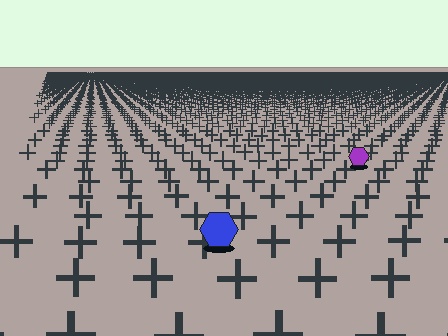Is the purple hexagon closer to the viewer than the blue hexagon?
No. The blue hexagon is closer — you can tell from the texture gradient: the ground texture is coarser near it.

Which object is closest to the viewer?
The blue hexagon is closest. The texture marks near it are larger and more spread out.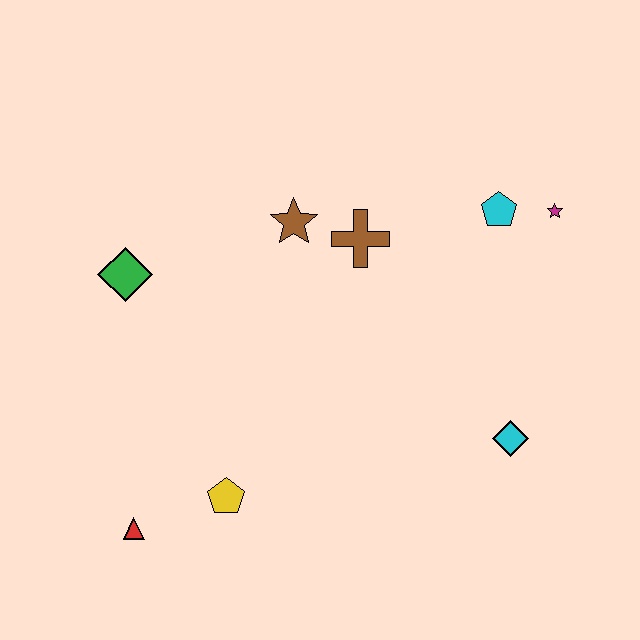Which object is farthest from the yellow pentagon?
The magenta star is farthest from the yellow pentagon.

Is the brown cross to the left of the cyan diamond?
Yes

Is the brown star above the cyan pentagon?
No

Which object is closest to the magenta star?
The cyan pentagon is closest to the magenta star.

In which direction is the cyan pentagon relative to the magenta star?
The cyan pentagon is to the left of the magenta star.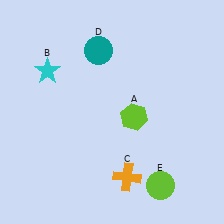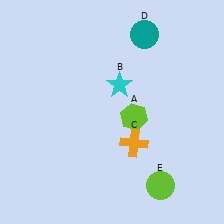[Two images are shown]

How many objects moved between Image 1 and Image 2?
3 objects moved between the two images.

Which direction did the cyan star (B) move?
The cyan star (B) moved right.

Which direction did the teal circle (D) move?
The teal circle (D) moved right.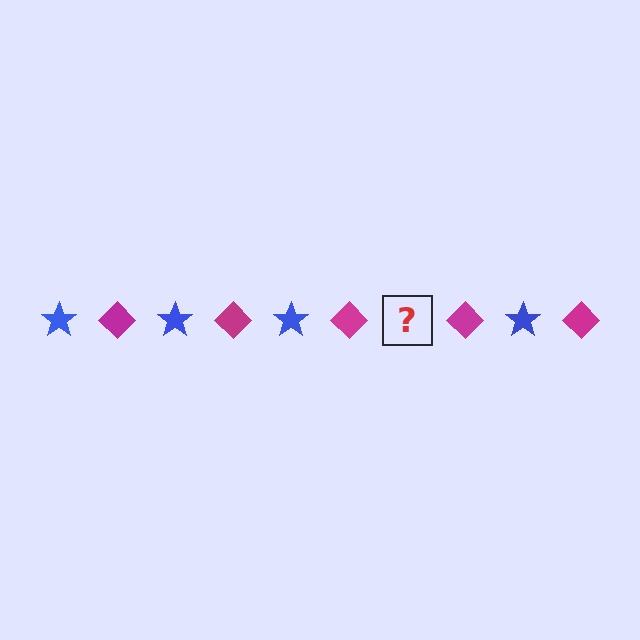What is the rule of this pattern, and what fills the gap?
The rule is that the pattern alternates between blue star and magenta diamond. The gap should be filled with a blue star.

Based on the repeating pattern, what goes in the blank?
The blank should be a blue star.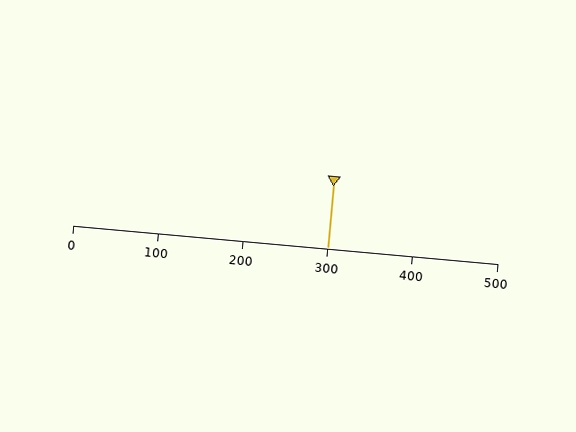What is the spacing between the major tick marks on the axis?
The major ticks are spaced 100 apart.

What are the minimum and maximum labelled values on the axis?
The axis runs from 0 to 500.